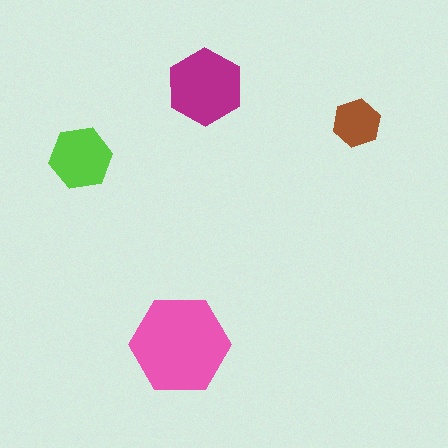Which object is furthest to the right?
The brown hexagon is rightmost.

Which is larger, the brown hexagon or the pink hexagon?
The pink one.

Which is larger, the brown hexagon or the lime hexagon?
The lime one.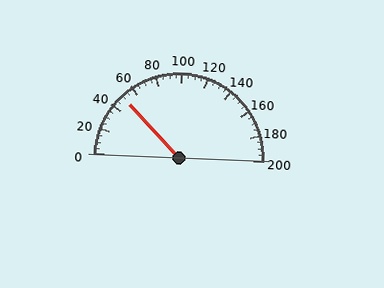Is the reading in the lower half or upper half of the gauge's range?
The reading is in the lower half of the range (0 to 200).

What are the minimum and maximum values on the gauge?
The gauge ranges from 0 to 200.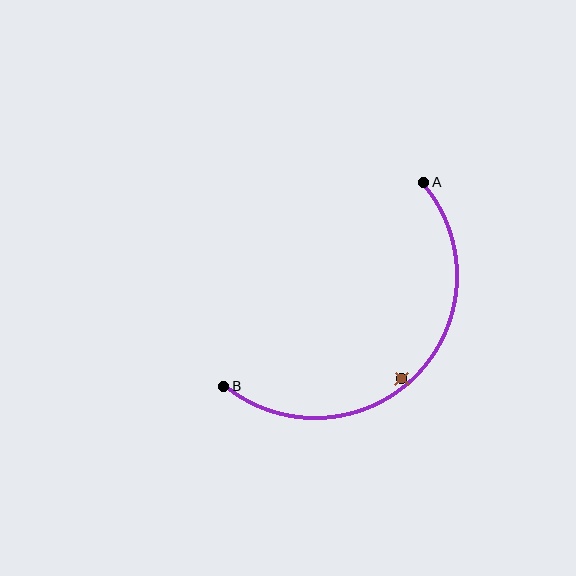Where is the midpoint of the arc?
The arc midpoint is the point on the curve farthest from the straight line joining A and B. It sits below and to the right of that line.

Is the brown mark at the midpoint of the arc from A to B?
No — the brown mark does not lie on the arc at all. It sits slightly inside the curve.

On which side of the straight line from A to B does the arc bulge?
The arc bulges below and to the right of the straight line connecting A and B.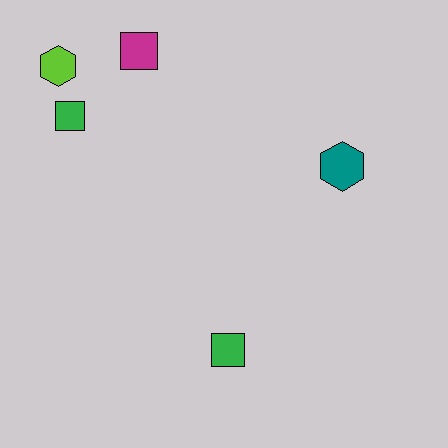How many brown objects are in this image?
There are no brown objects.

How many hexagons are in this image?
There are 2 hexagons.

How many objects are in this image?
There are 5 objects.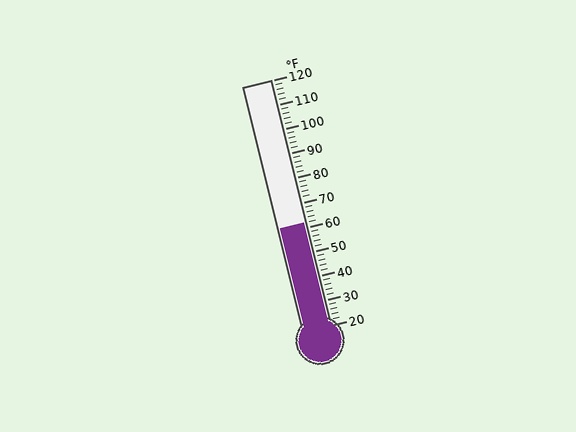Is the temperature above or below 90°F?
The temperature is below 90°F.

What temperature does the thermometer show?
The thermometer shows approximately 62°F.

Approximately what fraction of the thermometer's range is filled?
The thermometer is filled to approximately 40% of its range.